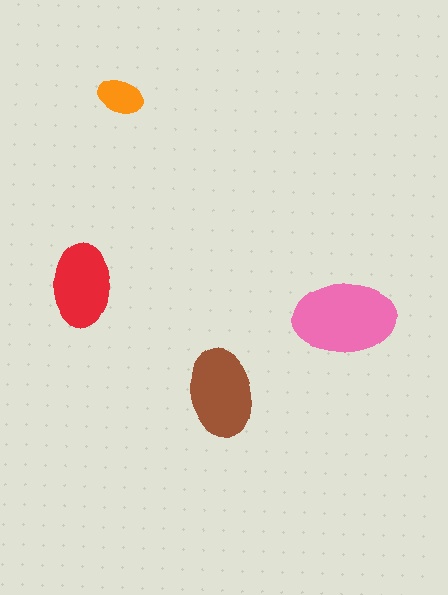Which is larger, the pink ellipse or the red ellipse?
The pink one.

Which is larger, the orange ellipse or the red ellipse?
The red one.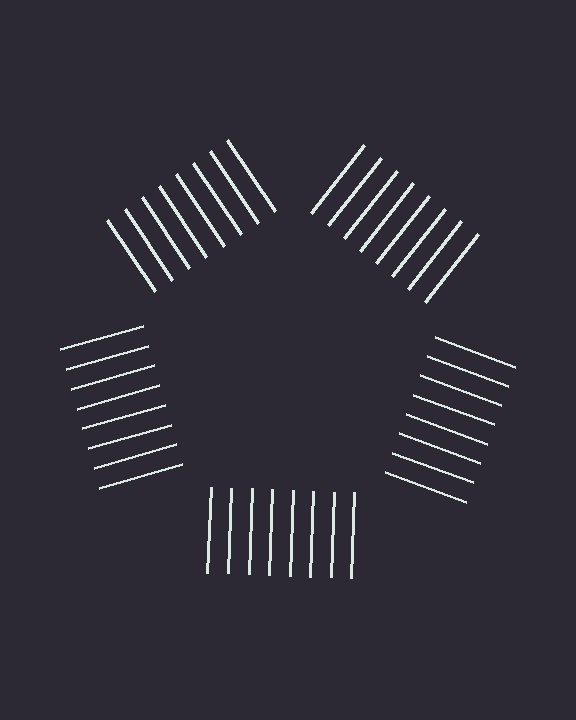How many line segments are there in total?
40 — 8 along each of the 5 edges.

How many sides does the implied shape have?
5 sides — the line-ends trace a pentagon.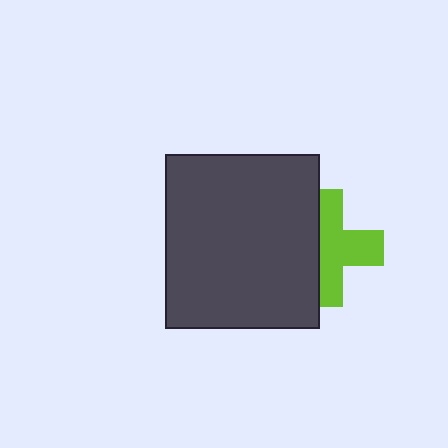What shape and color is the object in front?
The object in front is a dark gray rectangle.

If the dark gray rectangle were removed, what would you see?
You would see the complete lime cross.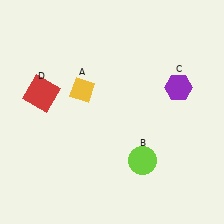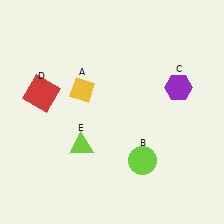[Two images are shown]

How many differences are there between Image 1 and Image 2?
There is 1 difference between the two images.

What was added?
A lime triangle (E) was added in Image 2.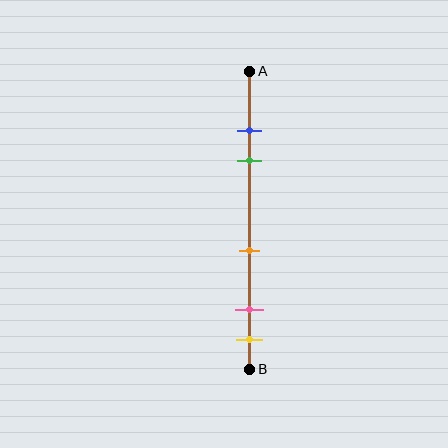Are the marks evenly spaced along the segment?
No, the marks are not evenly spaced.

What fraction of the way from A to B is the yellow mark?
The yellow mark is approximately 90% (0.9) of the way from A to B.